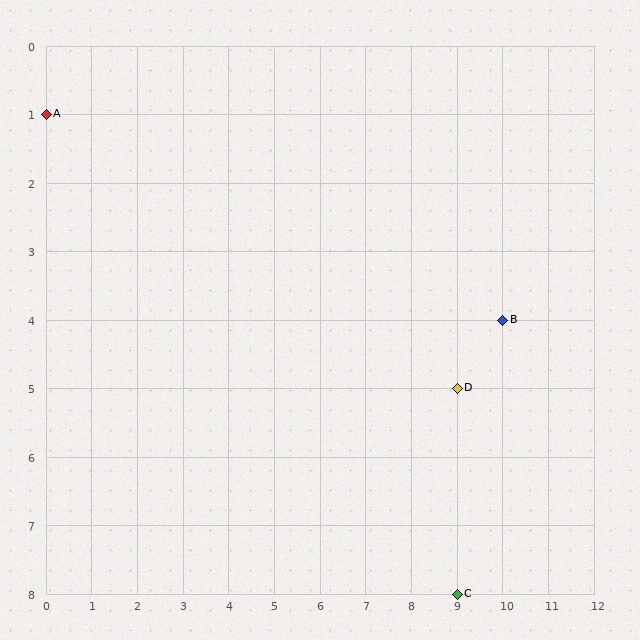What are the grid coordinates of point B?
Point B is at grid coordinates (10, 4).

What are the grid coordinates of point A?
Point A is at grid coordinates (0, 1).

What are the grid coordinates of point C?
Point C is at grid coordinates (9, 8).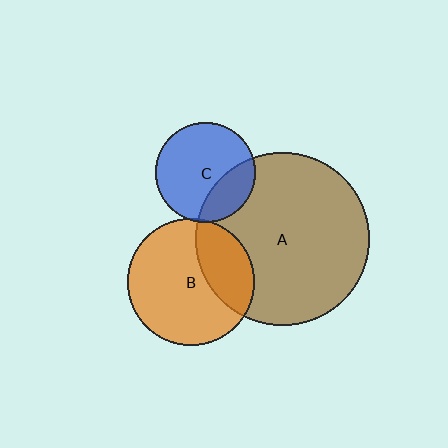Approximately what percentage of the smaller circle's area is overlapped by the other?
Approximately 30%.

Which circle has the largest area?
Circle A (brown).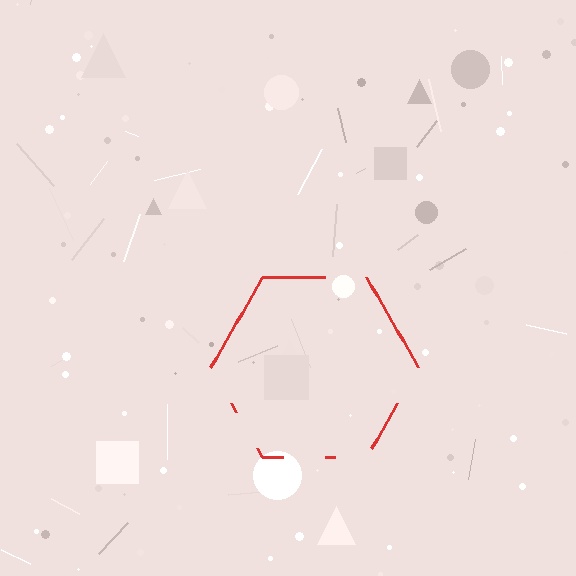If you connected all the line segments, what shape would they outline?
They would outline a hexagon.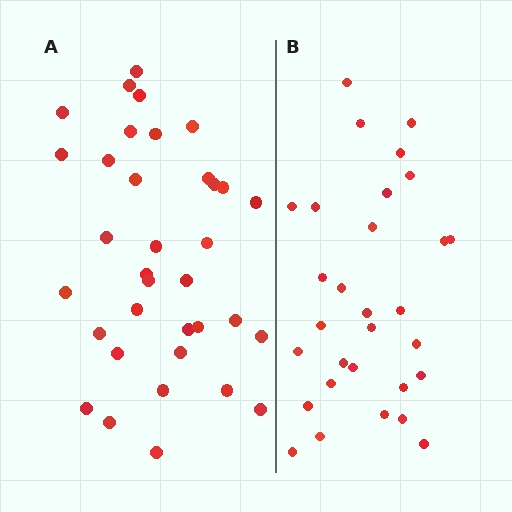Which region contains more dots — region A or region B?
Region A (the left region) has more dots.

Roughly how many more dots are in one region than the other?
Region A has about 5 more dots than region B.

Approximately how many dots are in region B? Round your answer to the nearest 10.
About 30 dots.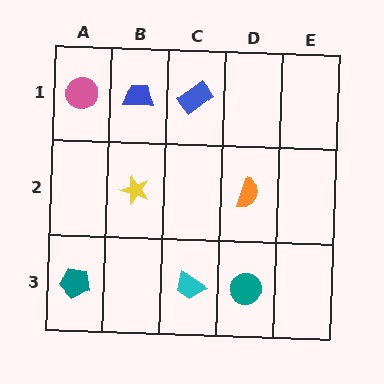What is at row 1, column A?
A pink circle.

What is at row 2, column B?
A yellow star.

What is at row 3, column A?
A teal pentagon.